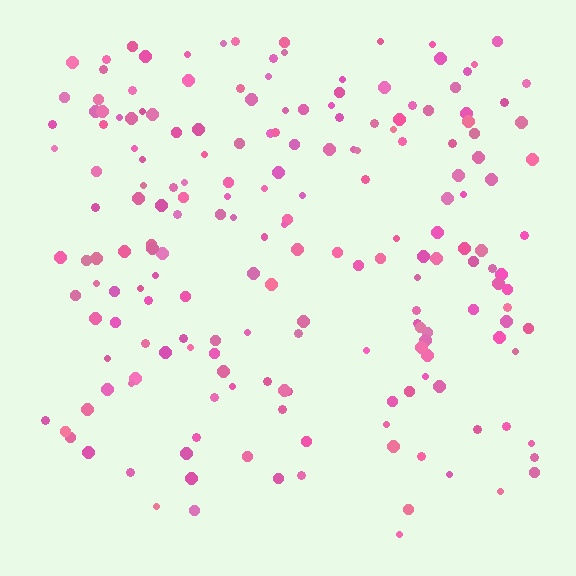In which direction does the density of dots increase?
From bottom to top, with the top side densest.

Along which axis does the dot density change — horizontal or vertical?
Vertical.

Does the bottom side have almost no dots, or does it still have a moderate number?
Still a moderate number, just noticeably fewer than the top.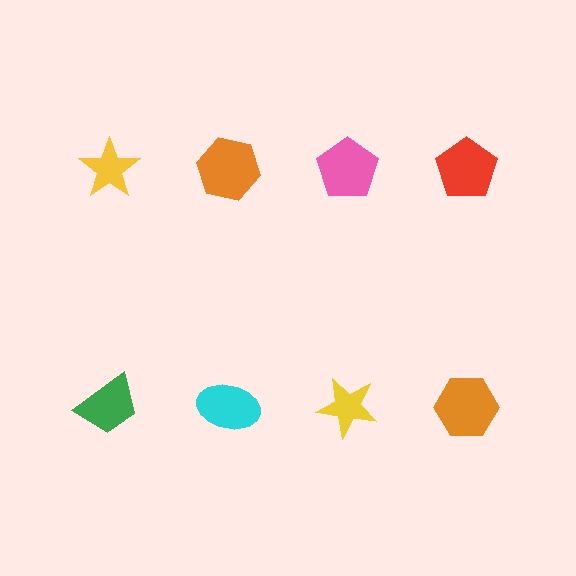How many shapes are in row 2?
4 shapes.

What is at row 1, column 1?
A yellow star.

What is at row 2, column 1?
A green trapezoid.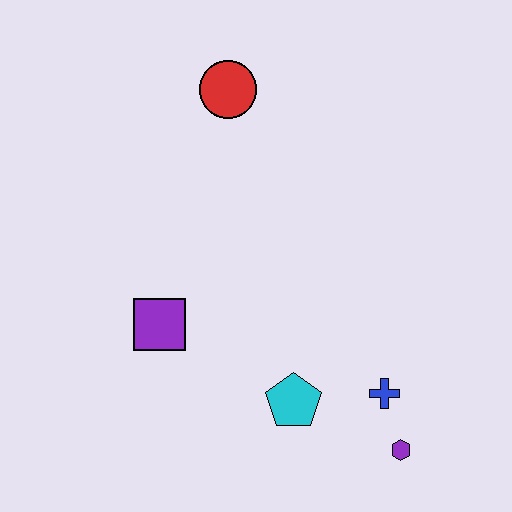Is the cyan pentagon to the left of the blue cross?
Yes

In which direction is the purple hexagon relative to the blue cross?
The purple hexagon is below the blue cross.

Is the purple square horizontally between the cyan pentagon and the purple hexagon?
No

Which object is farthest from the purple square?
The purple hexagon is farthest from the purple square.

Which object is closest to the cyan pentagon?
The blue cross is closest to the cyan pentagon.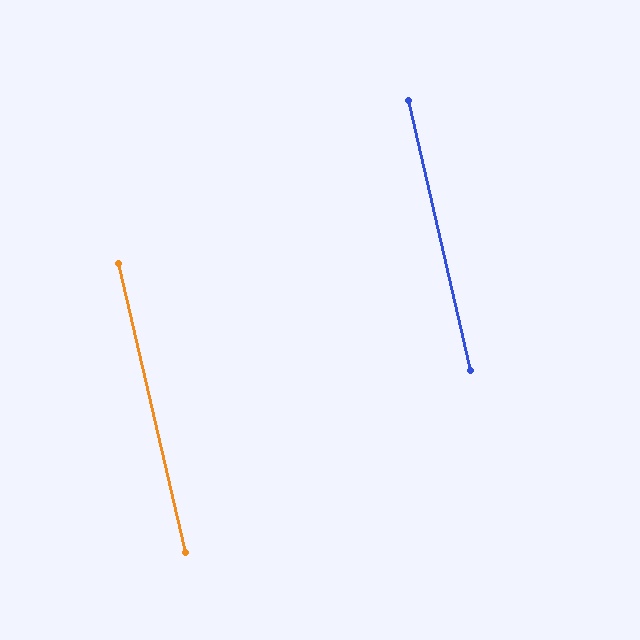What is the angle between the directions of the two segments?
Approximately 0 degrees.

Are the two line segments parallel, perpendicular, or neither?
Parallel — their directions differ by only 0.2°.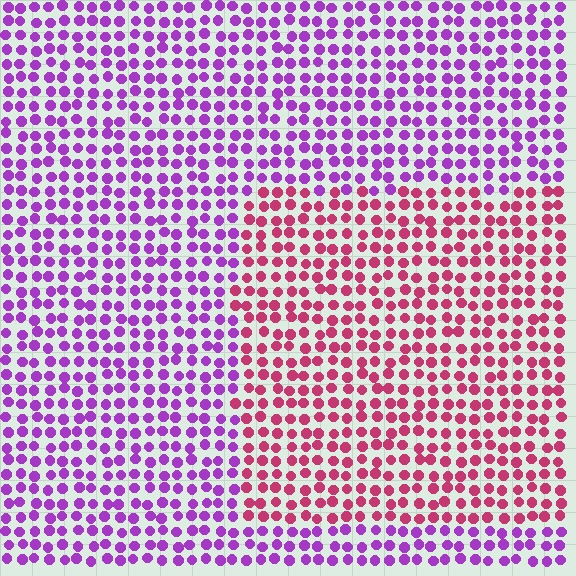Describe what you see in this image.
The image is filled with small purple elements in a uniform arrangement. A rectangle-shaped region is visible where the elements are tinted to a slightly different hue, forming a subtle color boundary.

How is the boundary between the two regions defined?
The boundary is defined purely by a slight shift in hue (about 49 degrees). Spacing, size, and orientation are identical on both sides.